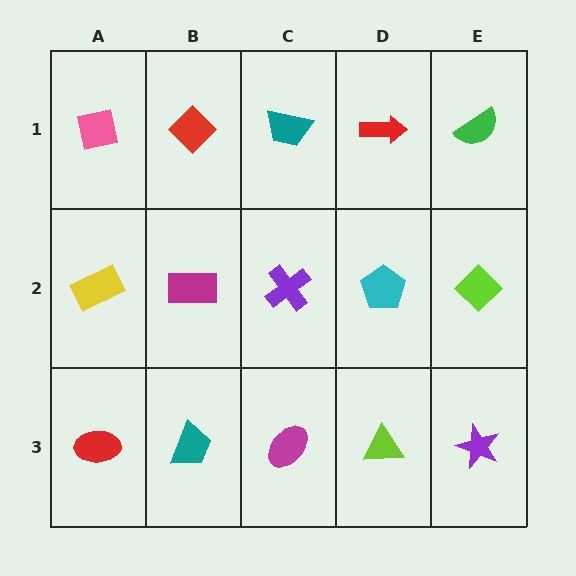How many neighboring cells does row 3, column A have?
2.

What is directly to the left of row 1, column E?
A red arrow.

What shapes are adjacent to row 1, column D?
A cyan pentagon (row 2, column D), a teal trapezoid (row 1, column C), a green semicircle (row 1, column E).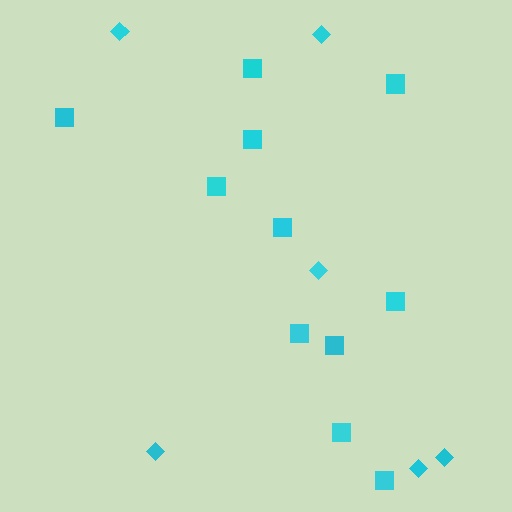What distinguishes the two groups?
There are 2 groups: one group of diamonds (6) and one group of squares (11).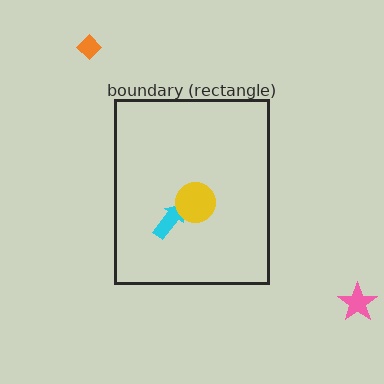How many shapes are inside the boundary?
2 inside, 2 outside.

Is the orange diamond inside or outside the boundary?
Outside.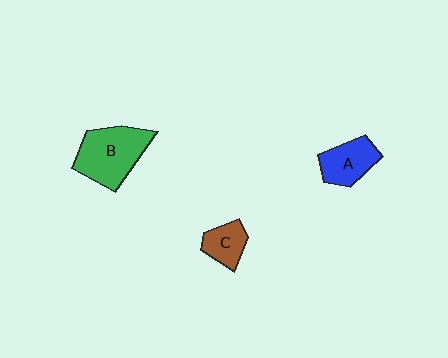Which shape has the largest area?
Shape B (green).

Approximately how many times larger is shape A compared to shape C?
Approximately 1.4 times.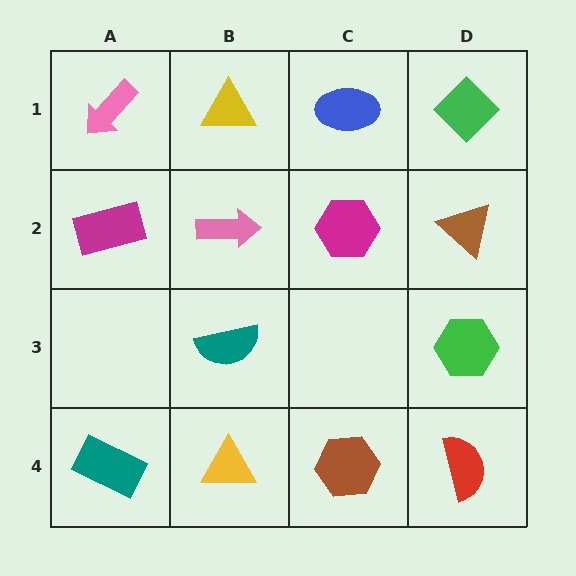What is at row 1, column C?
A blue ellipse.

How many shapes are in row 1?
4 shapes.